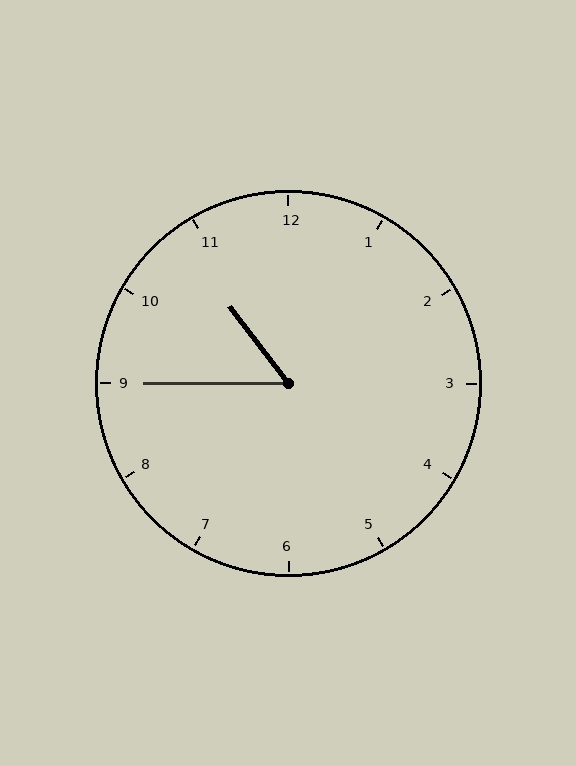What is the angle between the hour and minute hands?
Approximately 52 degrees.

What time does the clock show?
10:45.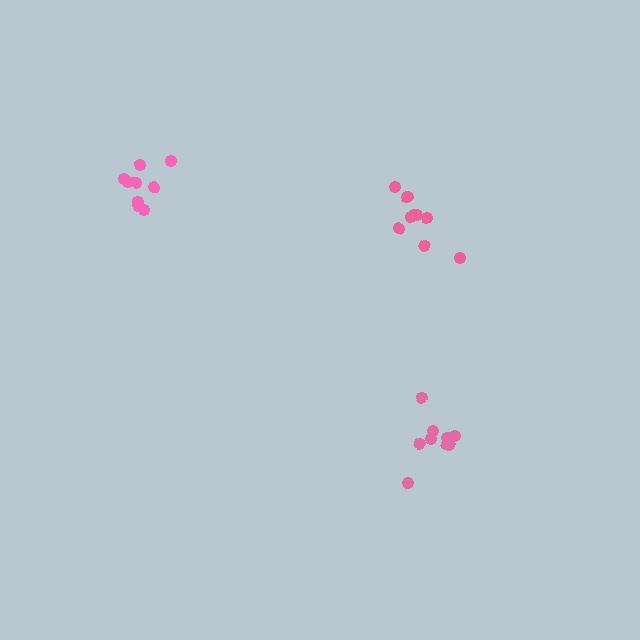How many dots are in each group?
Group 1: 9 dots, Group 2: 9 dots, Group 3: 9 dots (27 total).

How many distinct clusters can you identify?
There are 3 distinct clusters.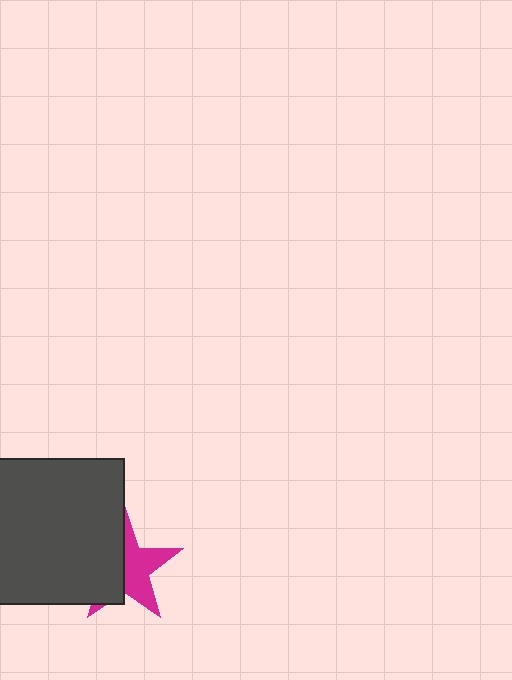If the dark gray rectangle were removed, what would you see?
You would see the complete magenta star.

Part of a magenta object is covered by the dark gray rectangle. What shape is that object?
It is a star.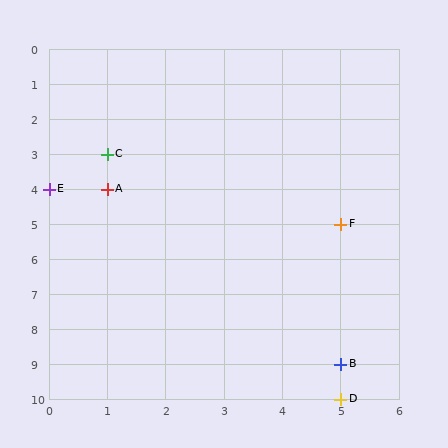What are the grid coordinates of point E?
Point E is at grid coordinates (0, 4).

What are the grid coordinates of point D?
Point D is at grid coordinates (5, 10).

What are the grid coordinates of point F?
Point F is at grid coordinates (5, 5).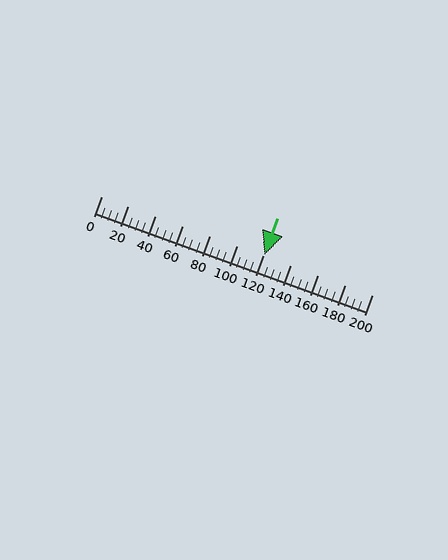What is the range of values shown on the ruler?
The ruler shows values from 0 to 200.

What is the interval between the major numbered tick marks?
The major tick marks are spaced 20 units apart.